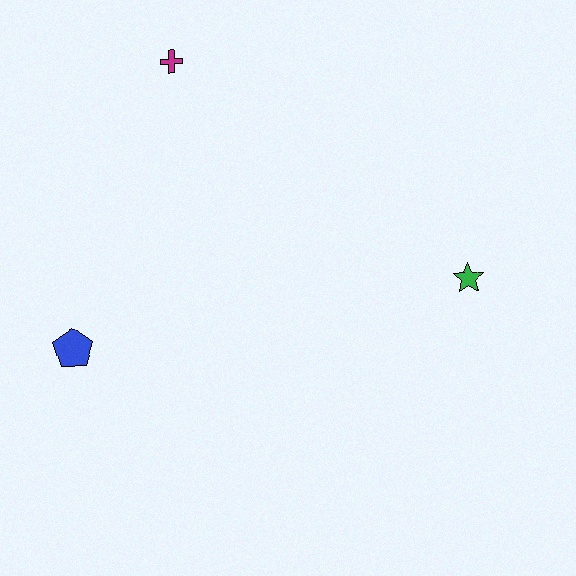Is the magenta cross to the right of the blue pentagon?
Yes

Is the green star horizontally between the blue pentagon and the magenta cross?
No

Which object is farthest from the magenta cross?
The green star is farthest from the magenta cross.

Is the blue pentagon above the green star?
No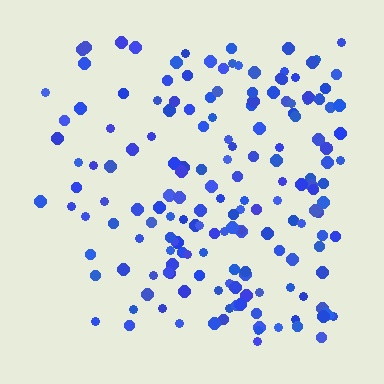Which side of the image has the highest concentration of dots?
The right.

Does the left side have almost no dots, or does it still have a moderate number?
Still a moderate number, just noticeably fewer than the right.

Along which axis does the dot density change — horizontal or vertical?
Horizontal.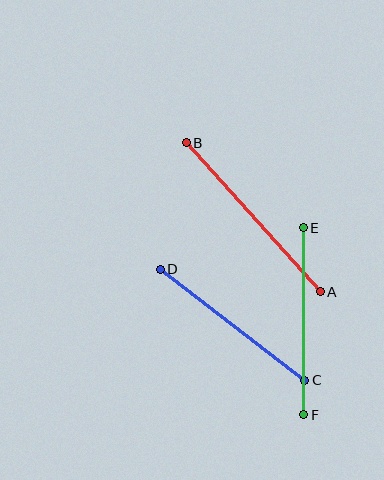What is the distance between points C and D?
The distance is approximately 182 pixels.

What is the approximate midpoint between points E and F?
The midpoint is at approximately (303, 321) pixels.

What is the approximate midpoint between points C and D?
The midpoint is at approximately (232, 325) pixels.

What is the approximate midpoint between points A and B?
The midpoint is at approximately (253, 217) pixels.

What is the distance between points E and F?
The distance is approximately 187 pixels.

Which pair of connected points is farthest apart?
Points A and B are farthest apart.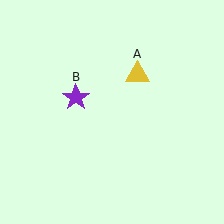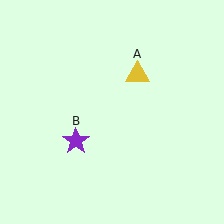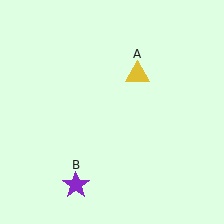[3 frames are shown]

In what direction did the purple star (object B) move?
The purple star (object B) moved down.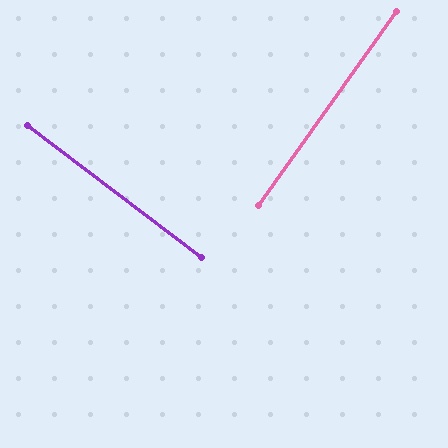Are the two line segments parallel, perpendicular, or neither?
Perpendicular — they meet at approximately 88°.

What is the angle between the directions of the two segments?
Approximately 88 degrees.